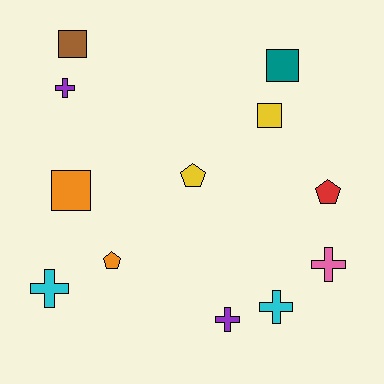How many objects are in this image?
There are 12 objects.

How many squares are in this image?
There are 4 squares.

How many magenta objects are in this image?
There are no magenta objects.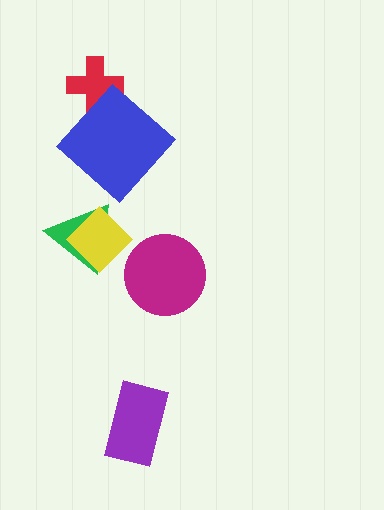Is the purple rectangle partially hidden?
No, no other shape covers it.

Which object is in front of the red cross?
The blue diamond is in front of the red cross.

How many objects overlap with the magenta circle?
0 objects overlap with the magenta circle.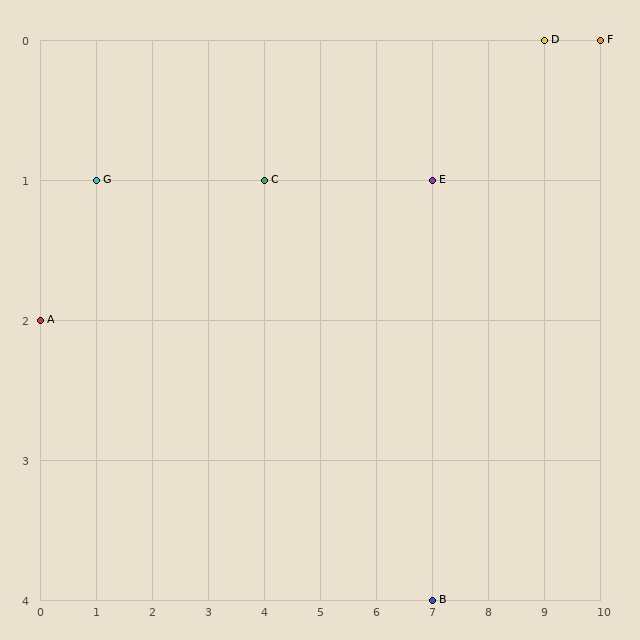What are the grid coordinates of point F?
Point F is at grid coordinates (10, 0).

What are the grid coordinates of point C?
Point C is at grid coordinates (4, 1).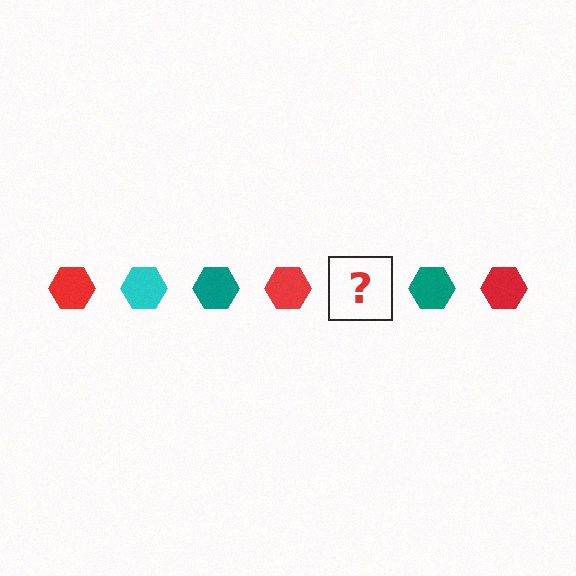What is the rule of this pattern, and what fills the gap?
The rule is that the pattern cycles through red, cyan, teal hexagons. The gap should be filled with a cyan hexagon.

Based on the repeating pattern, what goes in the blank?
The blank should be a cyan hexagon.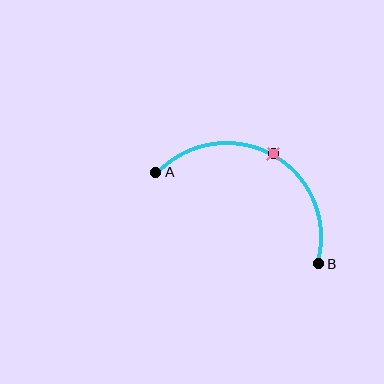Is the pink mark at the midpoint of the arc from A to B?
Yes. The pink mark lies on the arc at equal arc-length from both A and B — it is the arc midpoint.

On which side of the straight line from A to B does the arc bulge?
The arc bulges above the straight line connecting A and B.